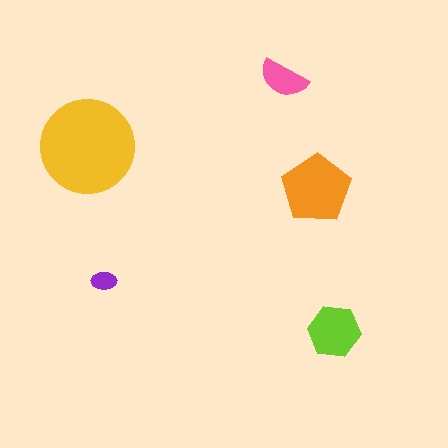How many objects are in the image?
There are 5 objects in the image.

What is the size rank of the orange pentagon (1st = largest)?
2nd.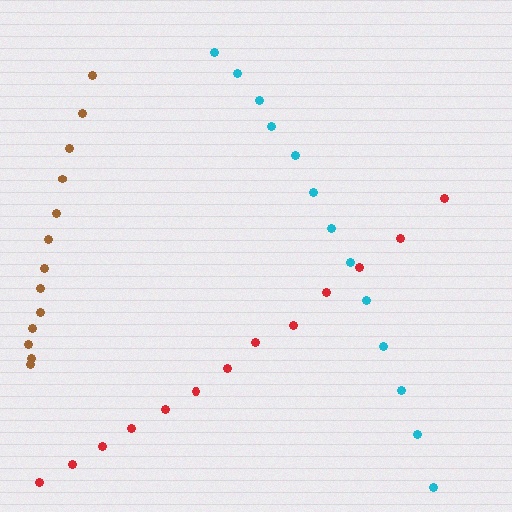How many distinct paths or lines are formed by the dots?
There are 3 distinct paths.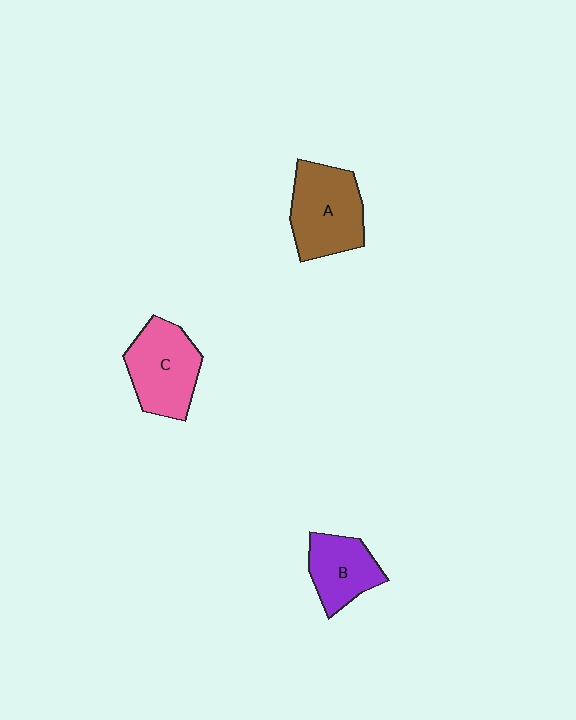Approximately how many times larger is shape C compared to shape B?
Approximately 1.3 times.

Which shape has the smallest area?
Shape B (purple).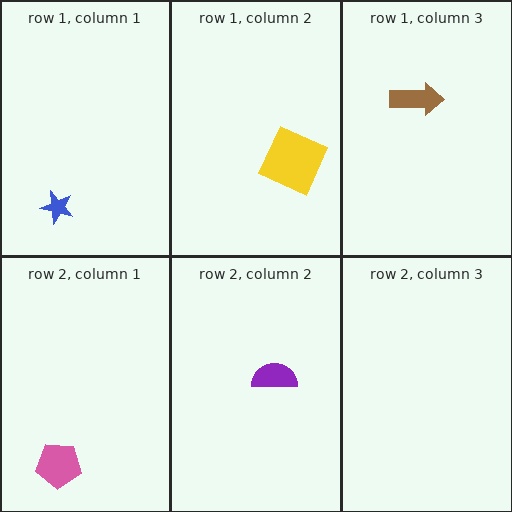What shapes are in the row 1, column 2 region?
The yellow square.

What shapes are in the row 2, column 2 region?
The purple semicircle.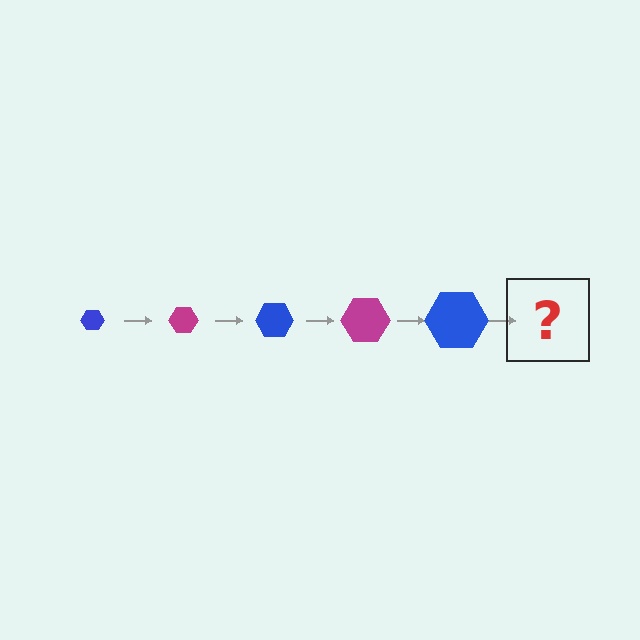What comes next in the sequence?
The next element should be a magenta hexagon, larger than the previous one.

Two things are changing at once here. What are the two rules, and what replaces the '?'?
The two rules are that the hexagon grows larger each step and the color cycles through blue and magenta. The '?' should be a magenta hexagon, larger than the previous one.